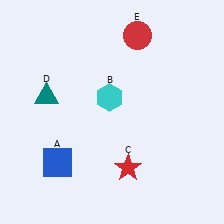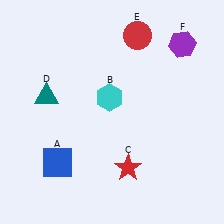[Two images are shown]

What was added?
A purple hexagon (F) was added in Image 2.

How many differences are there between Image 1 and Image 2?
There is 1 difference between the two images.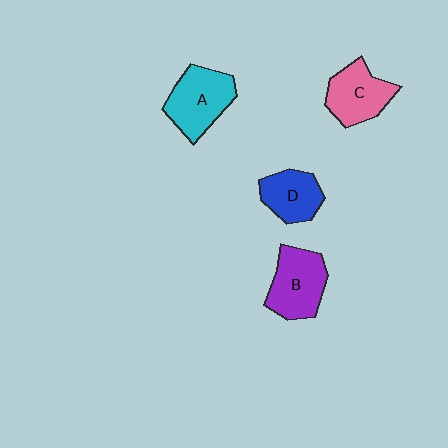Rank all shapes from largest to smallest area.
From largest to smallest: A (cyan), B (purple), C (pink), D (blue).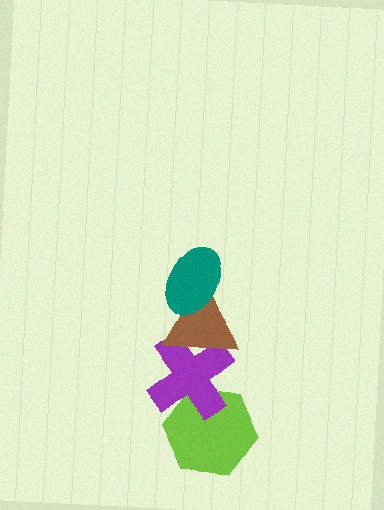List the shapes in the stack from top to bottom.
From top to bottom: the teal ellipse, the brown triangle, the purple cross, the lime hexagon.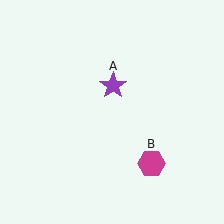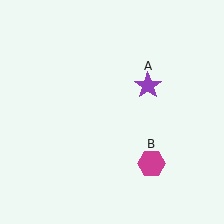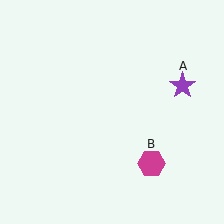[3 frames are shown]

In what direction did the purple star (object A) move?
The purple star (object A) moved right.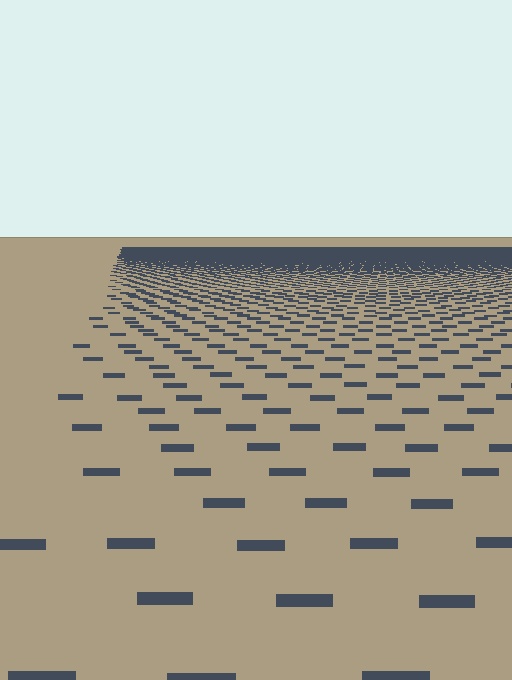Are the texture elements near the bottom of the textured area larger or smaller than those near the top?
Larger. Near the bottom, elements are closer to the viewer and appear at a bigger on-screen size.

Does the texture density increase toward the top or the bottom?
Density increases toward the top.